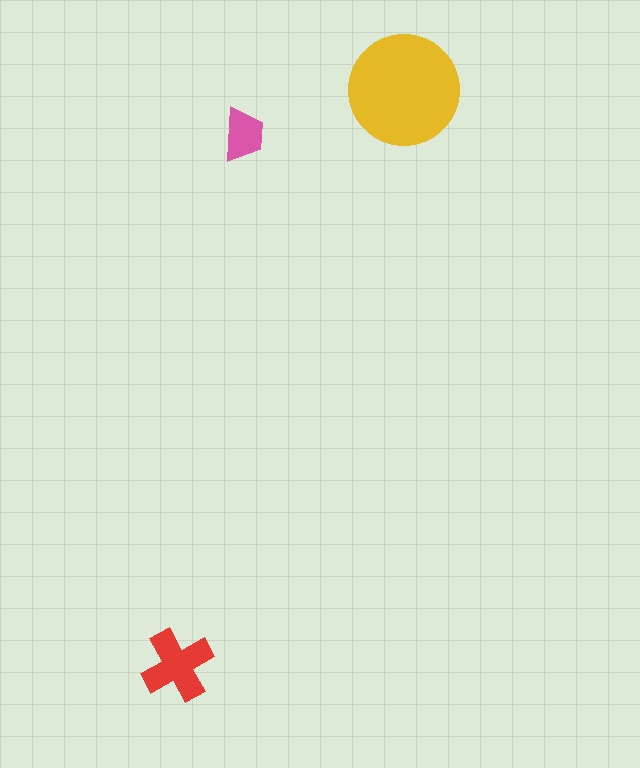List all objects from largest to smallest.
The yellow circle, the red cross, the pink trapezoid.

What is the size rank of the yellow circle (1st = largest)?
1st.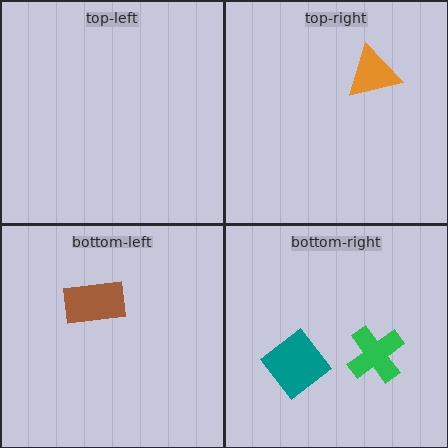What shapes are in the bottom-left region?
The brown rectangle.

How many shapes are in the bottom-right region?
2.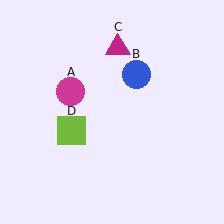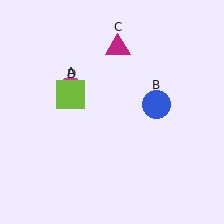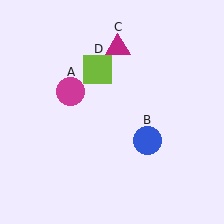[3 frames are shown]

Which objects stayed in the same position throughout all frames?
Magenta circle (object A) and magenta triangle (object C) remained stationary.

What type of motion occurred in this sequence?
The blue circle (object B), lime square (object D) rotated clockwise around the center of the scene.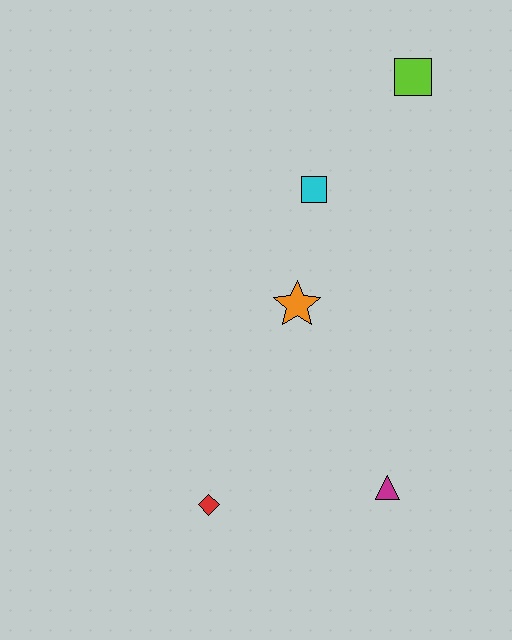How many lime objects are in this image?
There is 1 lime object.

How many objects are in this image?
There are 5 objects.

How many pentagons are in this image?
There are no pentagons.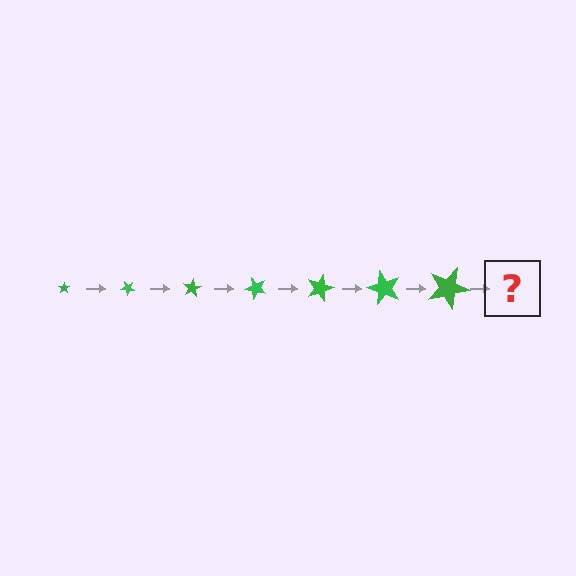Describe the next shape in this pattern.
It should be a star, larger than the previous one and rotated 280 degrees from the start.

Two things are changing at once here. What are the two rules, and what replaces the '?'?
The two rules are that the star grows larger each step and it rotates 40 degrees each step. The '?' should be a star, larger than the previous one and rotated 280 degrees from the start.